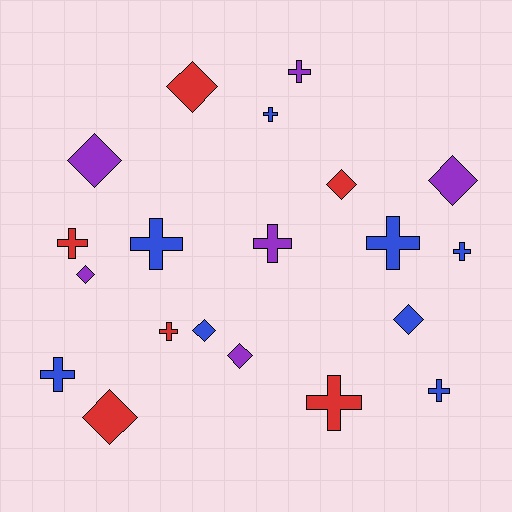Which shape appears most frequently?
Cross, with 11 objects.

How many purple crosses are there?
There are 2 purple crosses.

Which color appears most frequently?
Blue, with 8 objects.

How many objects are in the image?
There are 20 objects.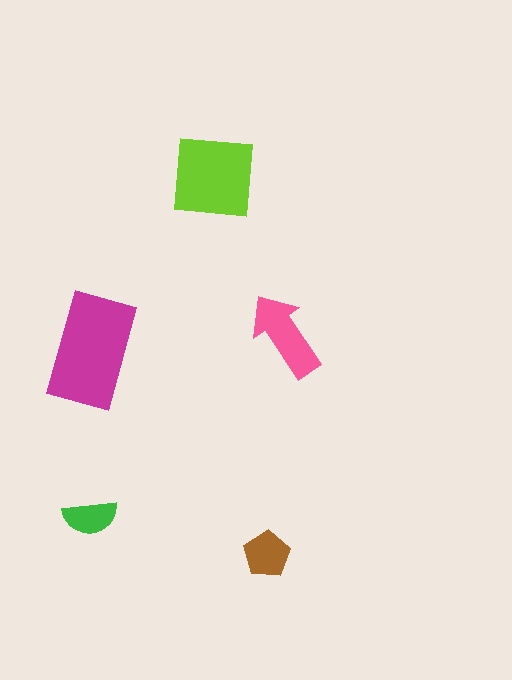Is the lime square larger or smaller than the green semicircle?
Larger.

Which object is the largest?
The magenta rectangle.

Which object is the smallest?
The green semicircle.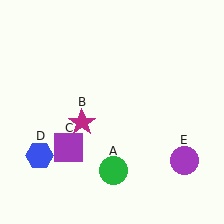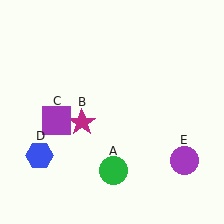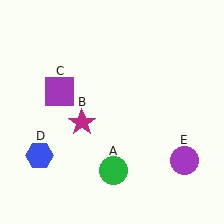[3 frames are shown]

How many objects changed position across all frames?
1 object changed position: purple square (object C).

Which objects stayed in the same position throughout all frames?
Green circle (object A) and magenta star (object B) and blue hexagon (object D) and purple circle (object E) remained stationary.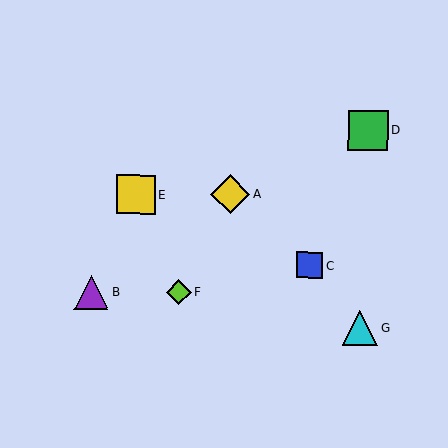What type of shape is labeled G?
Shape G is a cyan triangle.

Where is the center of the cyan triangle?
The center of the cyan triangle is at (360, 328).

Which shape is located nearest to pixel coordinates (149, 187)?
The yellow square (labeled E) at (136, 194) is nearest to that location.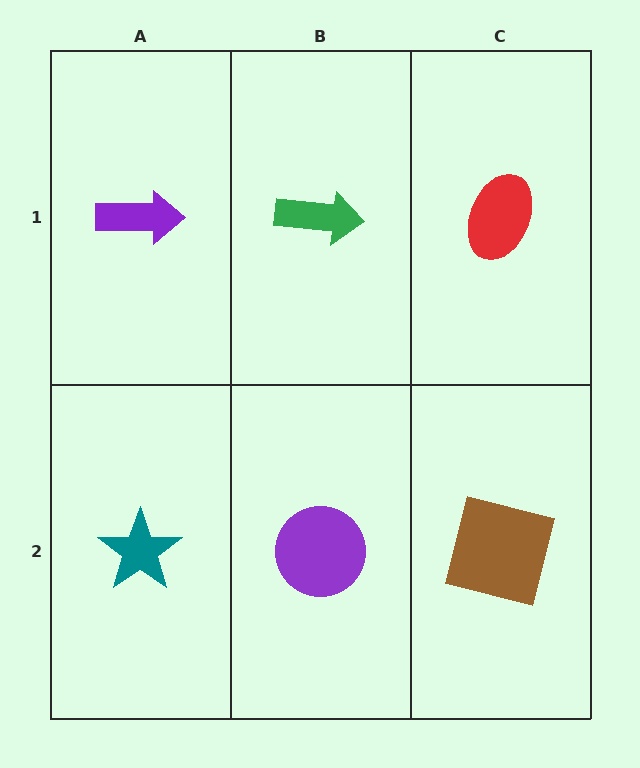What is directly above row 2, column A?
A purple arrow.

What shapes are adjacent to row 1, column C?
A brown square (row 2, column C), a green arrow (row 1, column B).